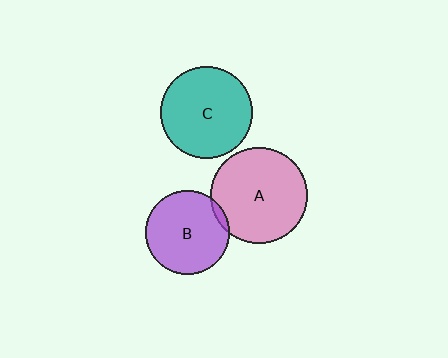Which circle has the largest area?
Circle A (pink).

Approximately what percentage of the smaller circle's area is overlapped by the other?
Approximately 5%.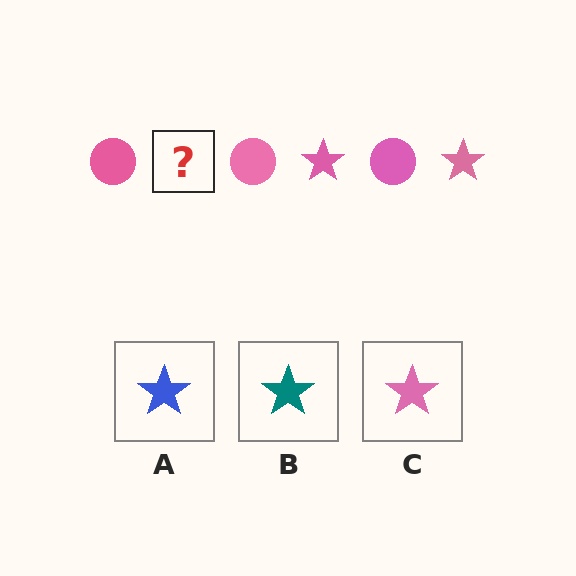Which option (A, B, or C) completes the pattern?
C.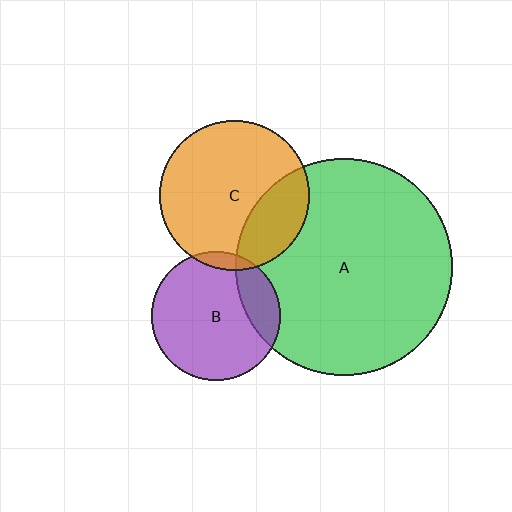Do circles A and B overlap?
Yes.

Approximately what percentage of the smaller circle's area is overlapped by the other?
Approximately 20%.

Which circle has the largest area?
Circle A (green).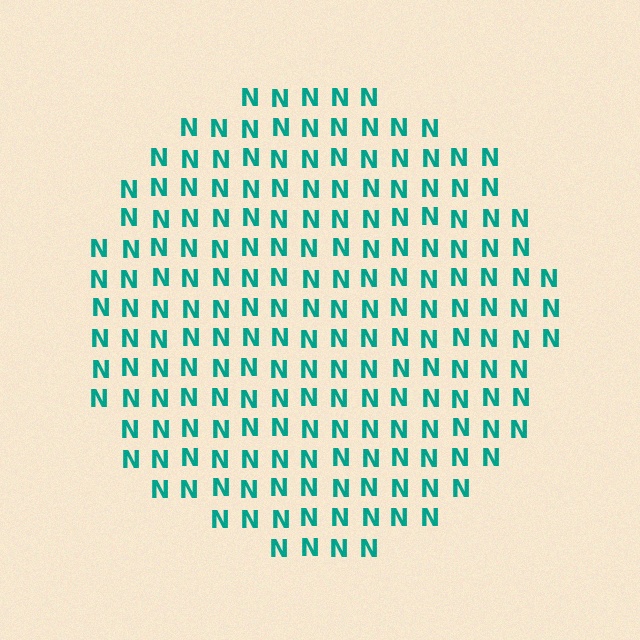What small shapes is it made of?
It is made of small letter N's.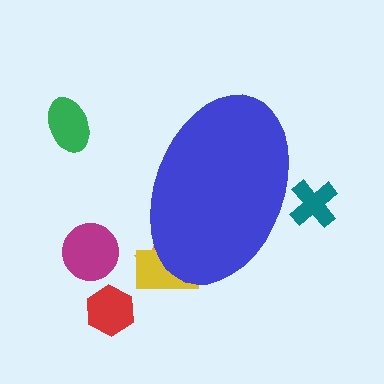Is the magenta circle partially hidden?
No, the magenta circle is fully visible.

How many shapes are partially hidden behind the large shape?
3 shapes are partially hidden.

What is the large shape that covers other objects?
A blue ellipse.